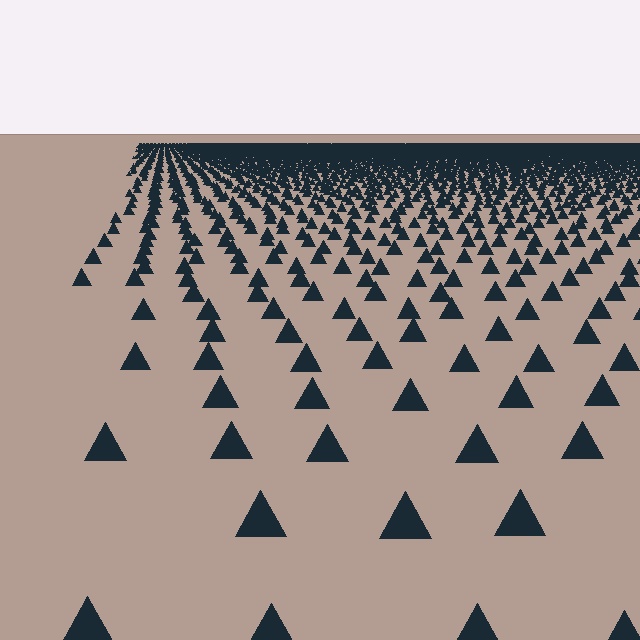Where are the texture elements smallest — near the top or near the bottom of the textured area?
Near the top.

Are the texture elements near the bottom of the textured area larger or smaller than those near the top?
Larger. Near the bottom, elements are closer to the viewer and appear at a bigger on-screen size.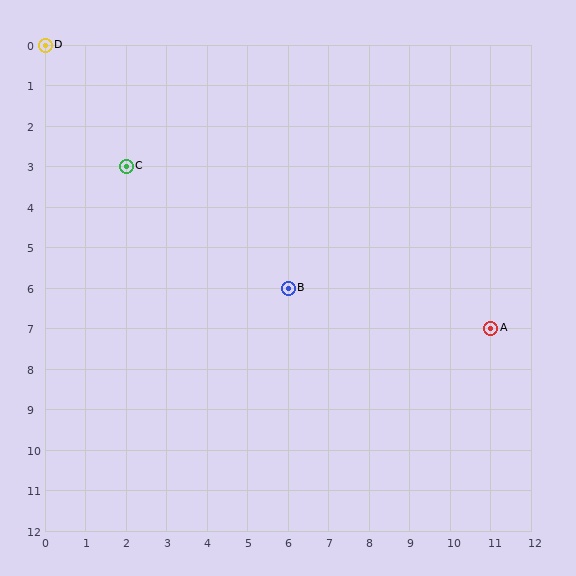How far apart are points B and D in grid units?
Points B and D are 6 columns and 6 rows apart (about 8.5 grid units diagonally).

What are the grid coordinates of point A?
Point A is at grid coordinates (11, 7).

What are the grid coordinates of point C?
Point C is at grid coordinates (2, 3).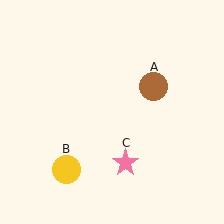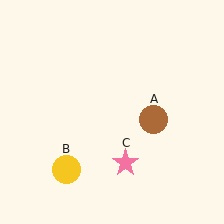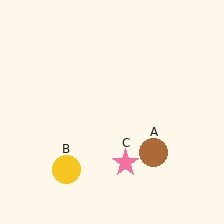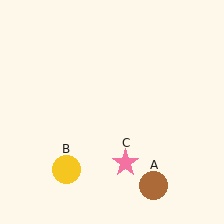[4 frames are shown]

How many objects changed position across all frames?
1 object changed position: brown circle (object A).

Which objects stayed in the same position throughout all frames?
Yellow circle (object B) and pink star (object C) remained stationary.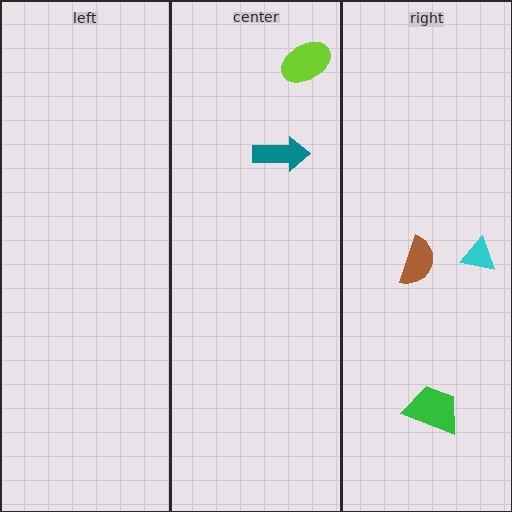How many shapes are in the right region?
3.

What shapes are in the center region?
The lime ellipse, the teal arrow.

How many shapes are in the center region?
2.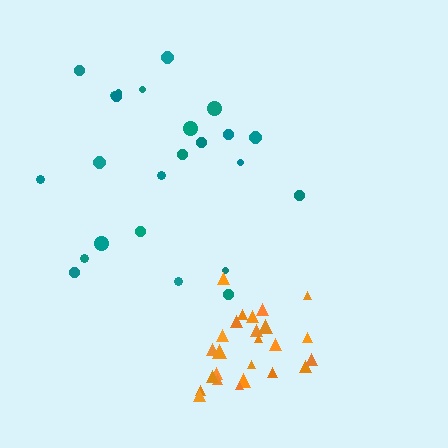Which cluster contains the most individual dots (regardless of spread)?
Orange (25).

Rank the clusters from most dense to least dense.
orange, teal.